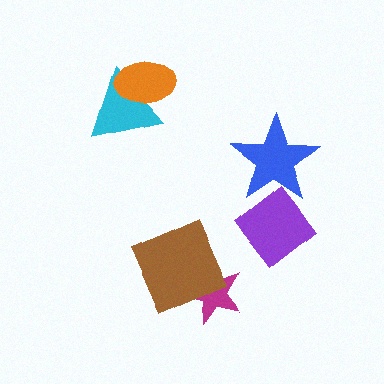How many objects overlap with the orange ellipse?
1 object overlaps with the orange ellipse.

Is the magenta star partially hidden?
Yes, it is partially covered by another shape.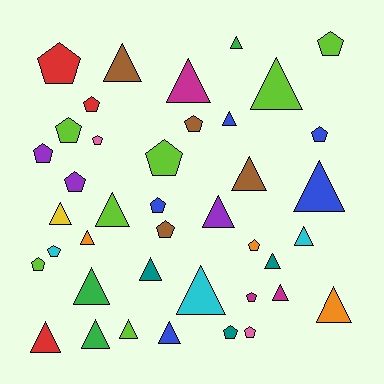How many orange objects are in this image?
There are 3 orange objects.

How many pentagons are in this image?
There are 18 pentagons.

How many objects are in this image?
There are 40 objects.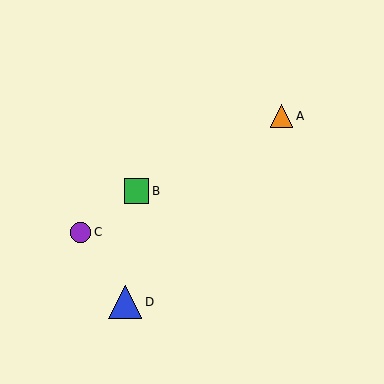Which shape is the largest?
The blue triangle (labeled D) is the largest.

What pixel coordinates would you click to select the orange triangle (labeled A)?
Click at (282, 116) to select the orange triangle A.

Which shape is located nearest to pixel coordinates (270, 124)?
The orange triangle (labeled A) at (282, 116) is nearest to that location.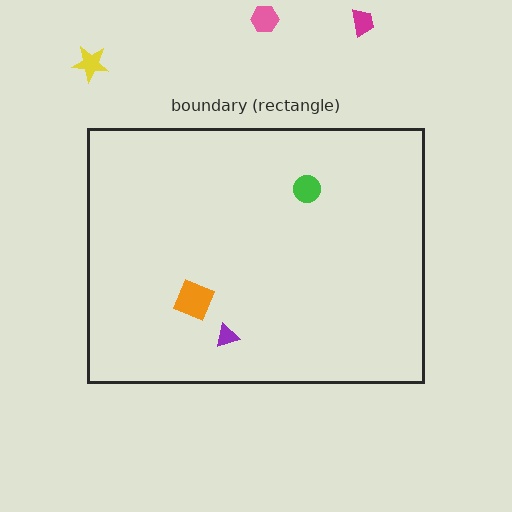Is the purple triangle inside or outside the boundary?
Inside.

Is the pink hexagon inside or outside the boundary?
Outside.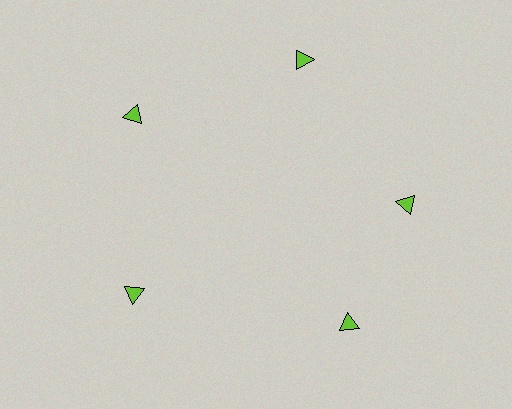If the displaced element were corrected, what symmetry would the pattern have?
It would have 5-fold rotational symmetry — the pattern would map onto itself every 72 degrees.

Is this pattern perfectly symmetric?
No. The 5 lime triangles are arranged in a ring, but one element near the 5 o'clock position is rotated out of alignment along the ring, breaking the 5-fold rotational symmetry.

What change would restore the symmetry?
The symmetry would be restored by rotating it back into even spacing with its neighbors so that all 5 triangles sit at equal angles and equal distance from the center.